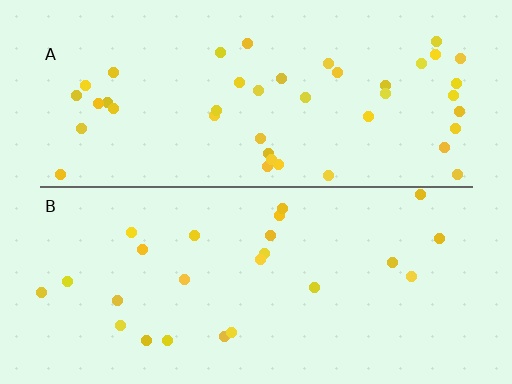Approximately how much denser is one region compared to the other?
Approximately 1.8× — region A over region B.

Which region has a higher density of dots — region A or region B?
A (the top).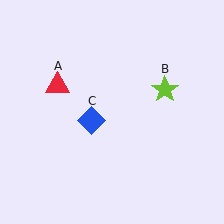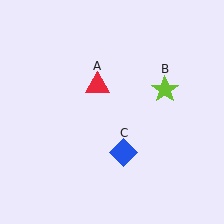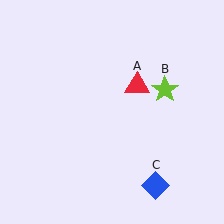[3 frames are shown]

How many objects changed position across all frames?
2 objects changed position: red triangle (object A), blue diamond (object C).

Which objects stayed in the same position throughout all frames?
Lime star (object B) remained stationary.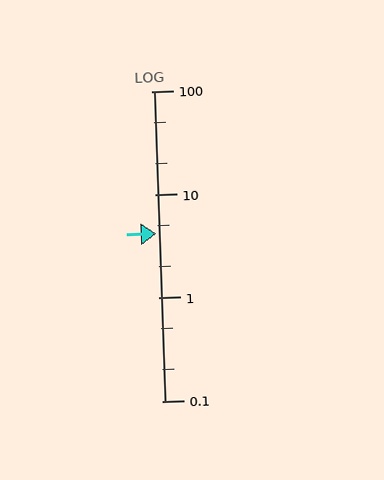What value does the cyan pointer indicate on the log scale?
The pointer indicates approximately 4.2.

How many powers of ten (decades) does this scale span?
The scale spans 3 decades, from 0.1 to 100.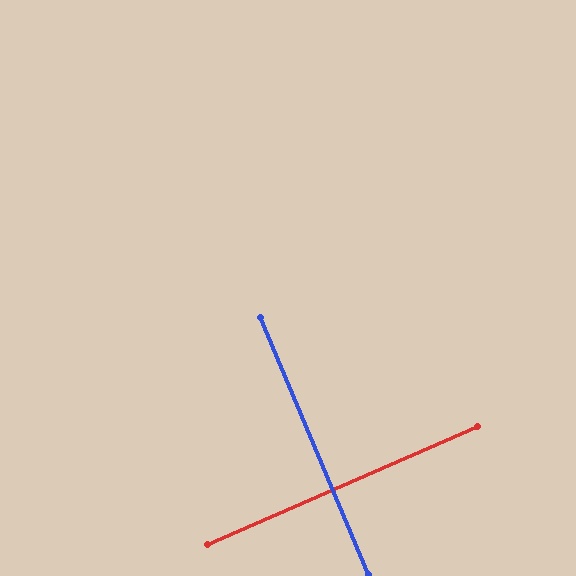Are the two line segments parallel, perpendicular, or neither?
Perpendicular — they meet at approximately 89°.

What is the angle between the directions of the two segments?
Approximately 89 degrees.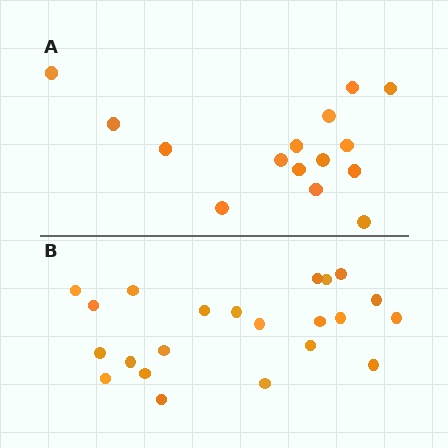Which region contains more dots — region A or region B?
Region B (the bottom region) has more dots.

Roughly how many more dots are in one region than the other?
Region B has roughly 8 or so more dots than region A.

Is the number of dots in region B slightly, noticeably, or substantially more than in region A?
Region B has substantially more. The ratio is roughly 1.5 to 1.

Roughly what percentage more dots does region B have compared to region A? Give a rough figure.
About 45% more.